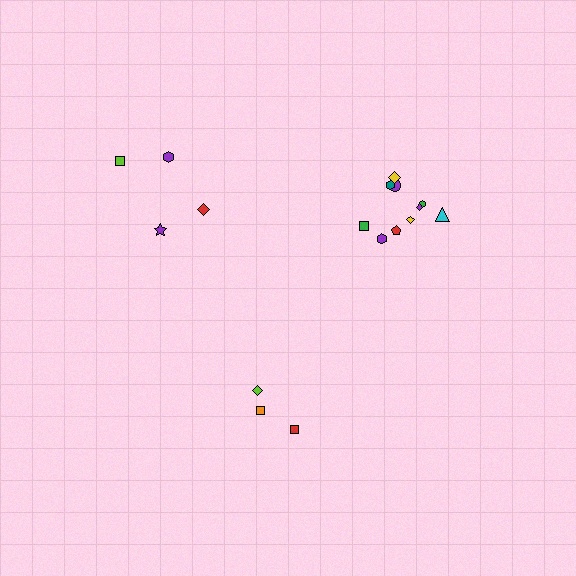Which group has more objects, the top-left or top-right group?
The top-right group.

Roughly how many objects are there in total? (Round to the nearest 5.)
Roughly 15 objects in total.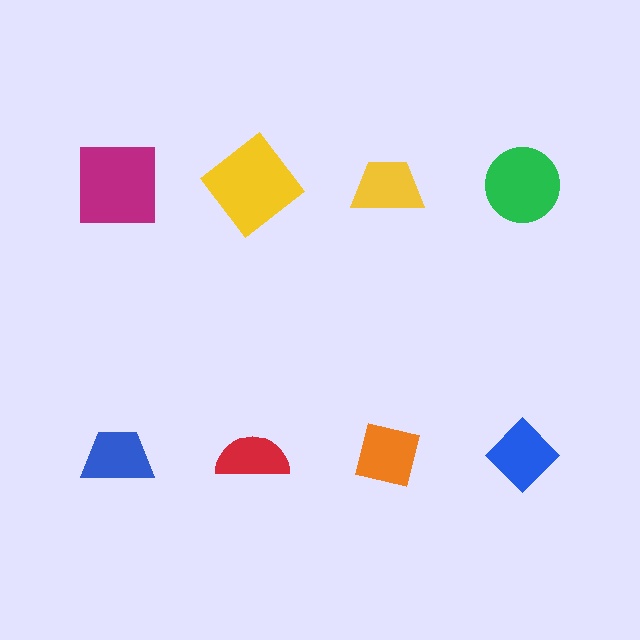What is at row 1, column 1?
A magenta square.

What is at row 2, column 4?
A blue diamond.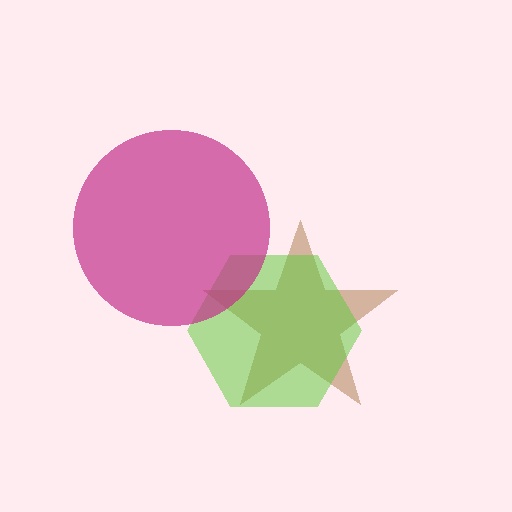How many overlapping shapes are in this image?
There are 3 overlapping shapes in the image.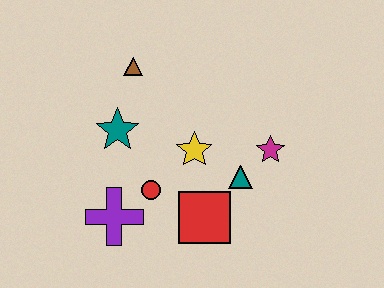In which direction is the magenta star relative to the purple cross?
The magenta star is to the right of the purple cross.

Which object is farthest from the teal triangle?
The brown triangle is farthest from the teal triangle.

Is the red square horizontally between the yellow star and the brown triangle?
No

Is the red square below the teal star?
Yes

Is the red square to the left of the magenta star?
Yes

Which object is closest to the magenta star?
The teal triangle is closest to the magenta star.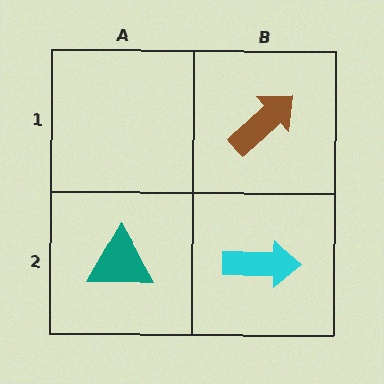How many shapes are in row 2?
2 shapes.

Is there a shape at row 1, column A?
No, that cell is empty.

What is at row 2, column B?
A cyan arrow.